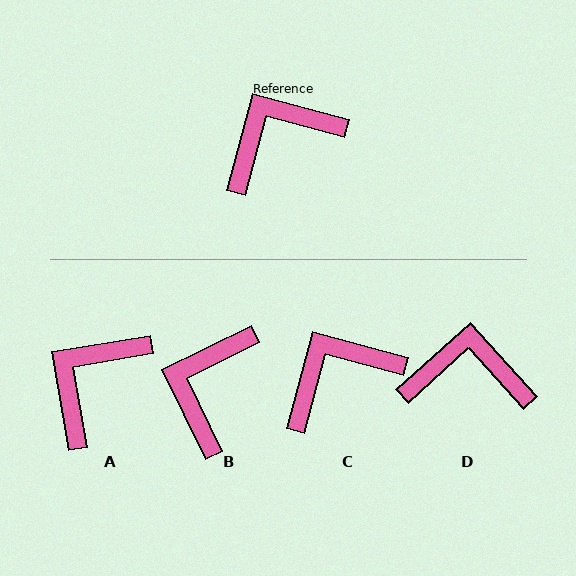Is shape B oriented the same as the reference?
No, it is off by about 41 degrees.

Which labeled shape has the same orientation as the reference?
C.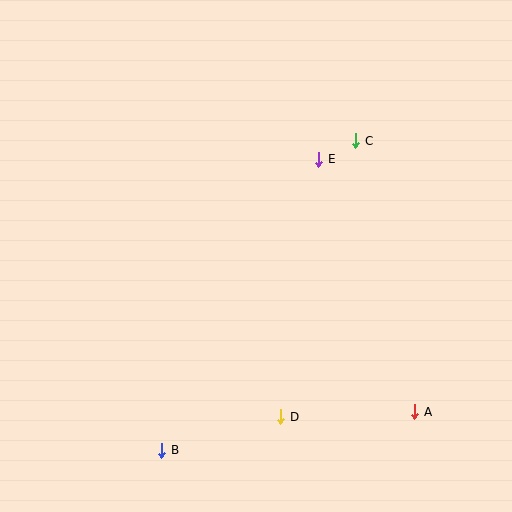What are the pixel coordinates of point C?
Point C is at (356, 141).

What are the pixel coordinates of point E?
Point E is at (319, 159).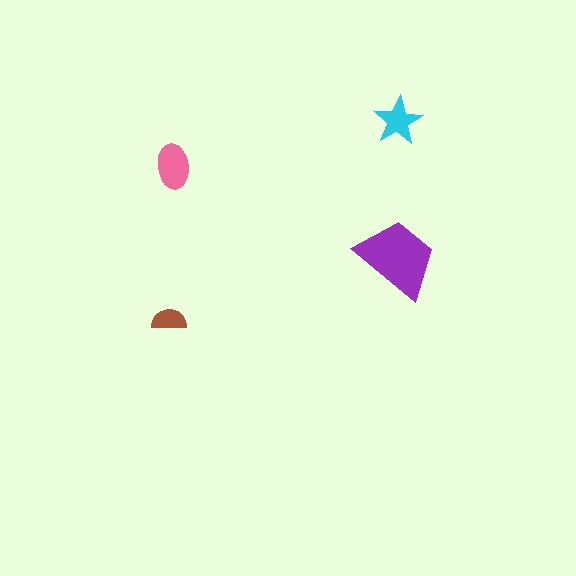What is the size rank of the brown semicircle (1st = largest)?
4th.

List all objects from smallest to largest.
The brown semicircle, the cyan star, the pink ellipse, the purple trapezoid.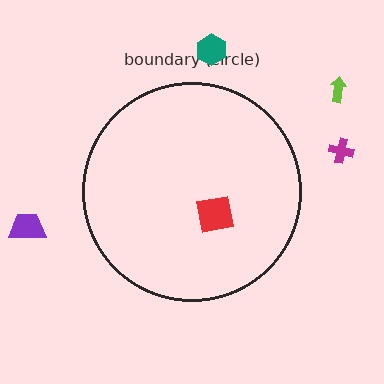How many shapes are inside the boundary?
1 inside, 4 outside.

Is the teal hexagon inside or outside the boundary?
Outside.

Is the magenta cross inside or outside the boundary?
Outside.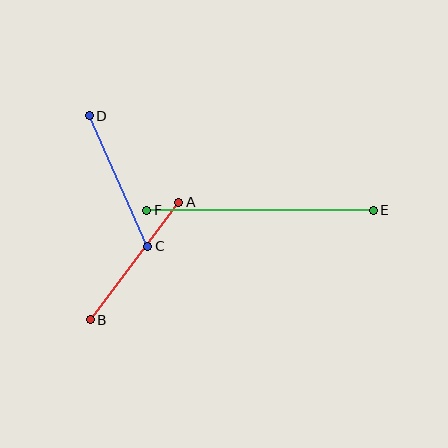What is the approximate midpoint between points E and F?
The midpoint is at approximately (260, 210) pixels.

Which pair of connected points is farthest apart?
Points E and F are farthest apart.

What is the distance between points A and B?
The distance is approximately 147 pixels.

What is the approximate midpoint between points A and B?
The midpoint is at approximately (134, 261) pixels.